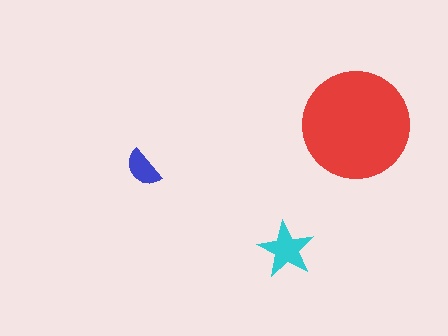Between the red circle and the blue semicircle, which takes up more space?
The red circle.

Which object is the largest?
The red circle.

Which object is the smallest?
The blue semicircle.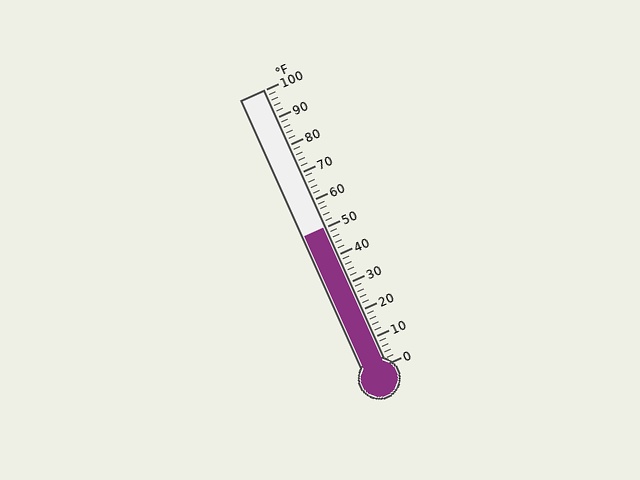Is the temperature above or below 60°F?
The temperature is below 60°F.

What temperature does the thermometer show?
The thermometer shows approximately 50°F.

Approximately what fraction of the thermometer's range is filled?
The thermometer is filled to approximately 50% of its range.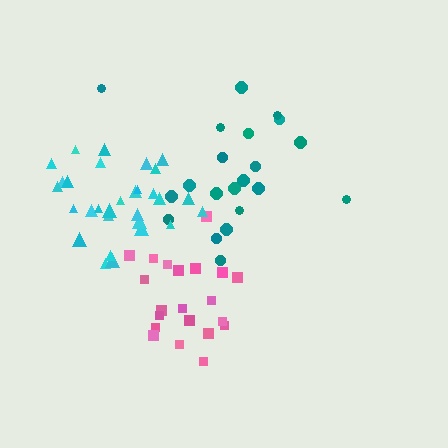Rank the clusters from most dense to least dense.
cyan, pink, teal.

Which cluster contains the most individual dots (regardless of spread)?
Cyan (30).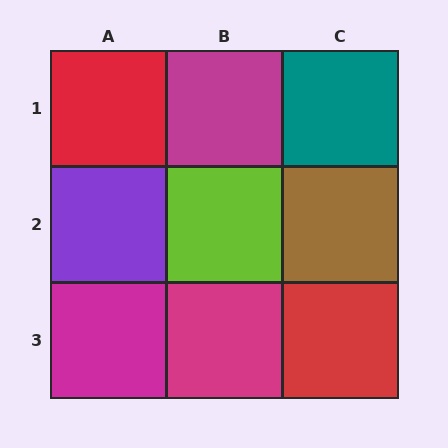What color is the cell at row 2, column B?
Lime.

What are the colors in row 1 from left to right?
Red, magenta, teal.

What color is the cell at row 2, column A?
Purple.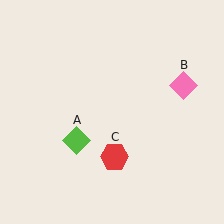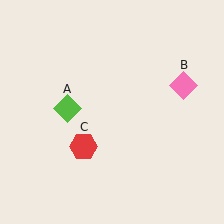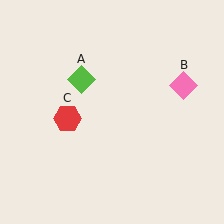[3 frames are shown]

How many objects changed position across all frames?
2 objects changed position: lime diamond (object A), red hexagon (object C).